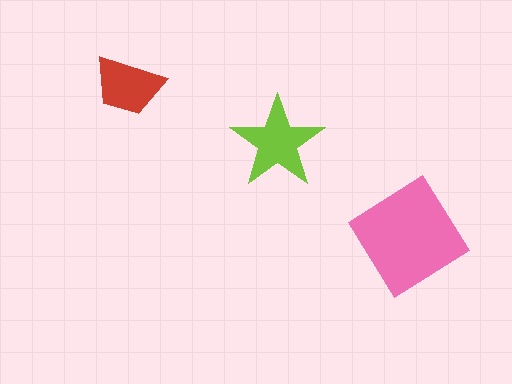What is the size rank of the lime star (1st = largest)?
2nd.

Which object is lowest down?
The pink diamond is bottommost.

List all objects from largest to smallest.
The pink diamond, the lime star, the red trapezoid.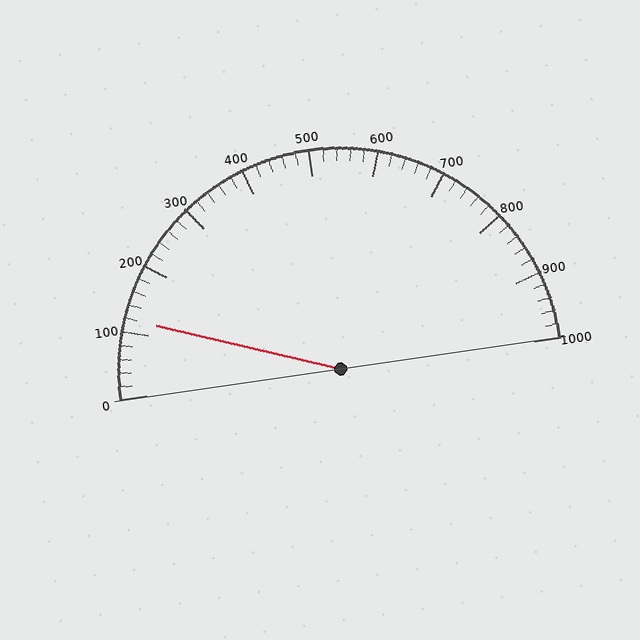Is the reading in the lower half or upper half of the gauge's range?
The reading is in the lower half of the range (0 to 1000).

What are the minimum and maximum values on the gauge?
The gauge ranges from 0 to 1000.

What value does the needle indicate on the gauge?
The needle indicates approximately 120.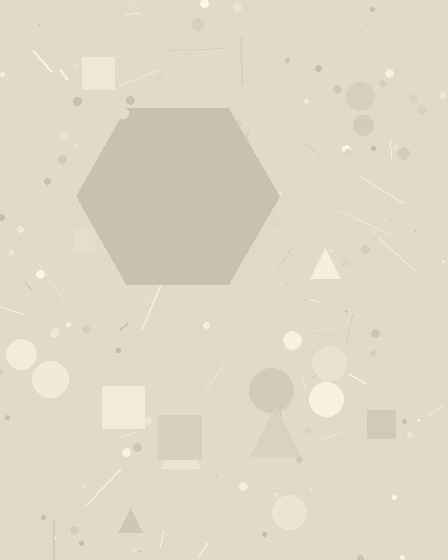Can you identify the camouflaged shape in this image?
The camouflaged shape is a hexagon.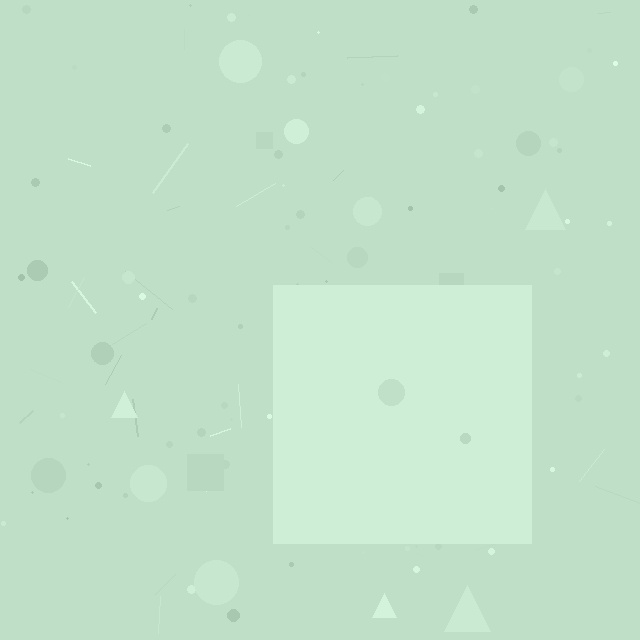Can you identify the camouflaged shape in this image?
The camouflaged shape is a square.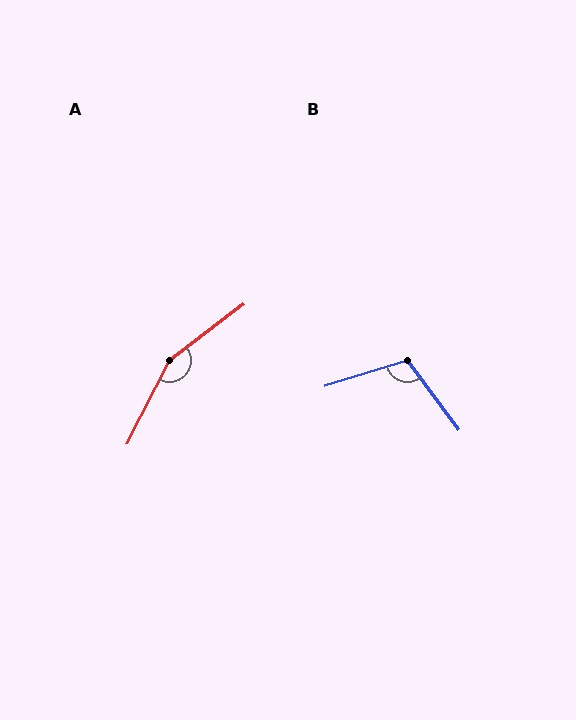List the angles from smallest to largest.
B (109°), A (155°).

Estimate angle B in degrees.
Approximately 109 degrees.